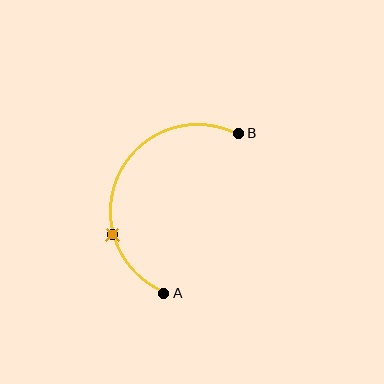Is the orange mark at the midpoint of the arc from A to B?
No. The orange mark lies on the arc but is closer to endpoint A. The arc midpoint would be at the point on the curve equidistant along the arc from both A and B.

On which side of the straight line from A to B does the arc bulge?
The arc bulges to the left of the straight line connecting A and B.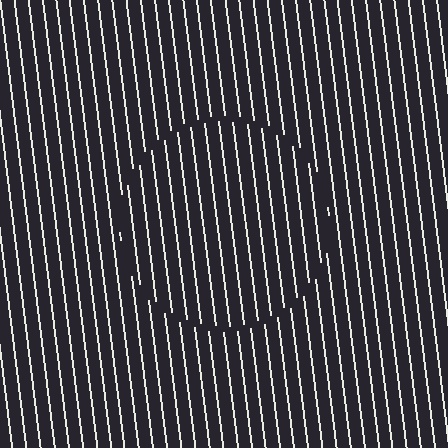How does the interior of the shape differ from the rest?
The interior of the shape contains the same grating, shifted by half a period — the contour is defined by the phase discontinuity where line-ends from the inner and outer gratings abut.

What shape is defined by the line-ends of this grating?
An illusory circle. The interior of the shape contains the same grating, shifted by half a period — the contour is defined by the phase discontinuity where line-ends from the inner and outer gratings abut.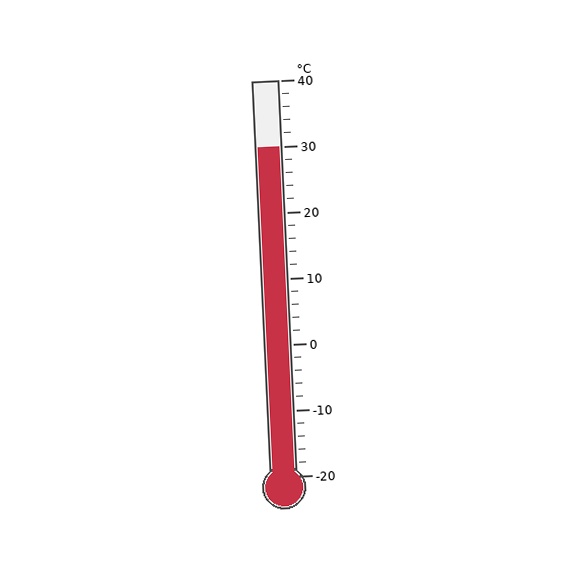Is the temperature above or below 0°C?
The temperature is above 0°C.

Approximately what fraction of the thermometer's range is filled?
The thermometer is filled to approximately 85% of its range.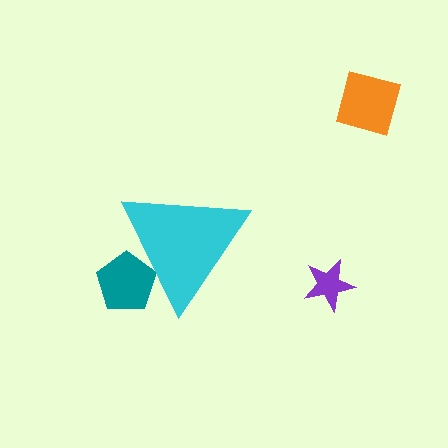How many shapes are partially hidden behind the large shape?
1 shape is partially hidden.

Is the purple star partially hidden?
No, the purple star is fully visible.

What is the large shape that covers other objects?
A cyan triangle.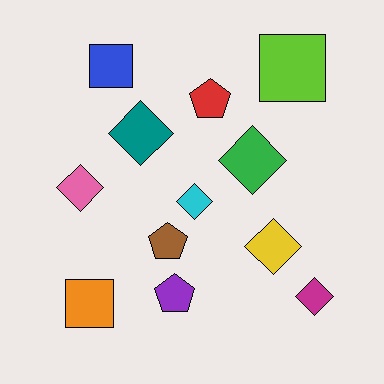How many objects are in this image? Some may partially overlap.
There are 12 objects.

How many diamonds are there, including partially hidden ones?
There are 6 diamonds.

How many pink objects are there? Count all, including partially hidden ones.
There is 1 pink object.